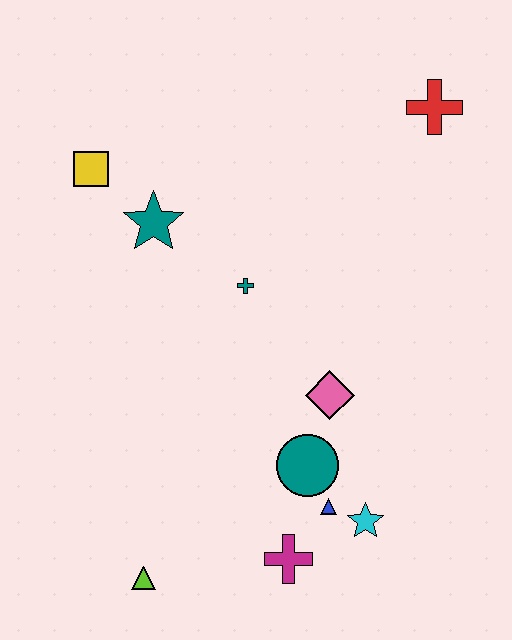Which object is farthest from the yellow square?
The cyan star is farthest from the yellow square.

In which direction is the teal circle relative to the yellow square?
The teal circle is below the yellow square.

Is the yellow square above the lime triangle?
Yes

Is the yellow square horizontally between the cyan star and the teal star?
No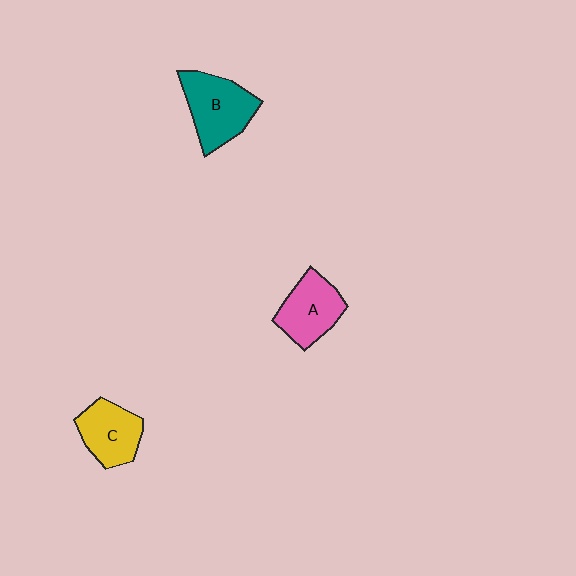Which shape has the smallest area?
Shape C (yellow).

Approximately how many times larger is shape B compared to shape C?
Approximately 1.3 times.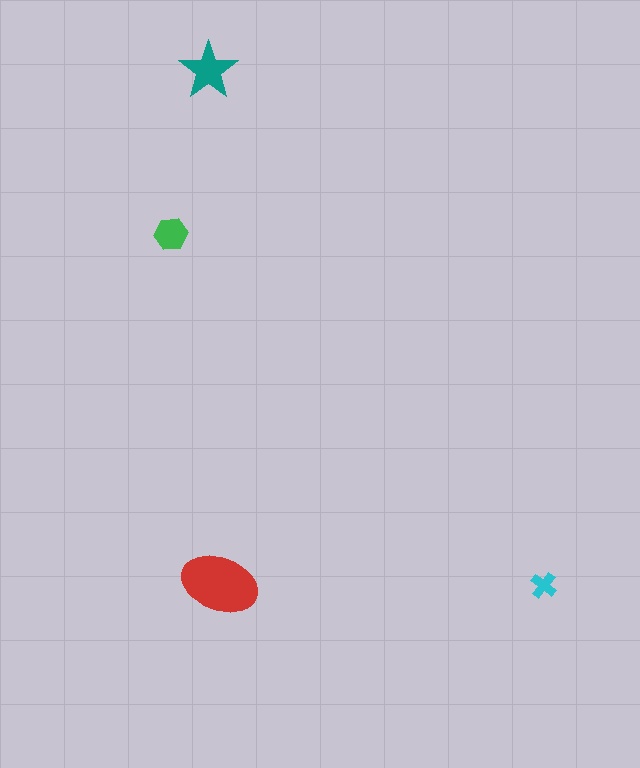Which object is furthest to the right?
The cyan cross is rightmost.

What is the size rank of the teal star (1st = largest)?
2nd.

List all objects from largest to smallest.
The red ellipse, the teal star, the green hexagon, the cyan cross.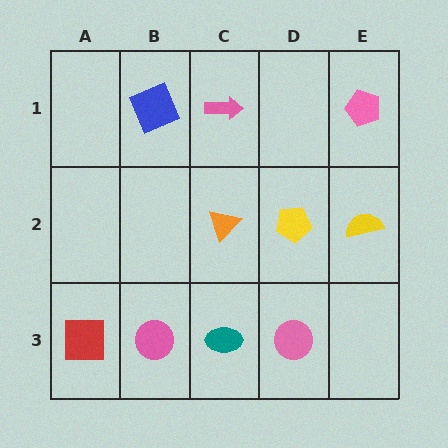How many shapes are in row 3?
4 shapes.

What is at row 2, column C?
An orange triangle.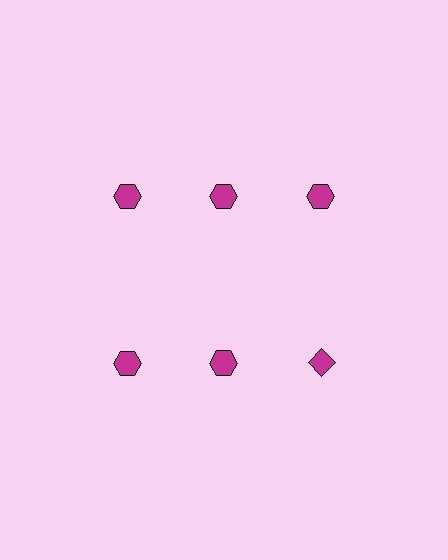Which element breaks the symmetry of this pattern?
The magenta diamond in the second row, center column breaks the symmetry. All other shapes are magenta hexagons.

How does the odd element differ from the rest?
It has a different shape: diamond instead of hexagon.